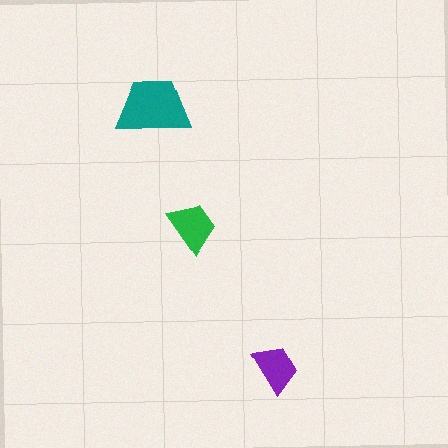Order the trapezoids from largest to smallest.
the teal one, the green one, the purple one.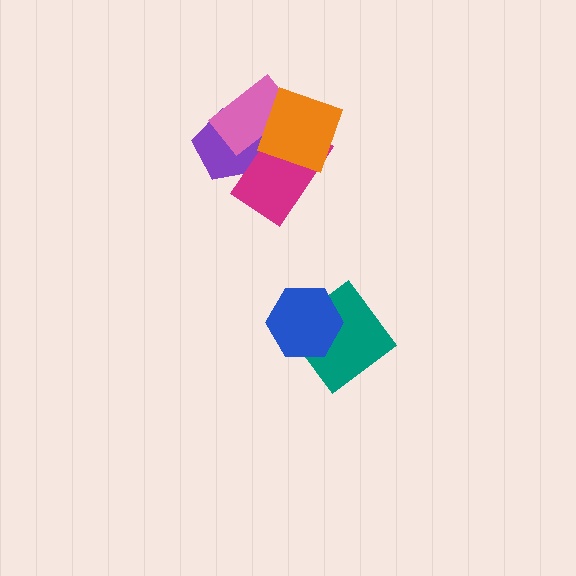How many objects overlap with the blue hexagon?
1 object overlaps with the blue hexagon.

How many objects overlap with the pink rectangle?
3 objects overlap with the pink rectangle.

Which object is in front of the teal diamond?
The blue hexagon is in front of the teal diamond.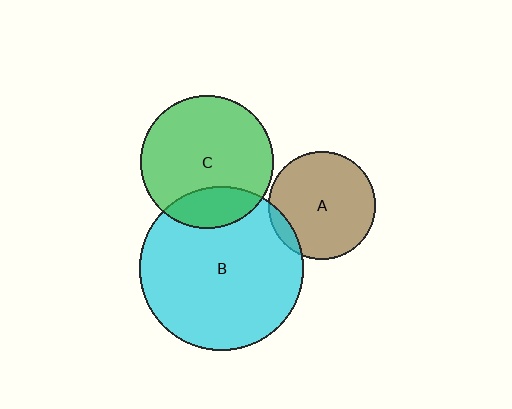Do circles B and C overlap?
Yes.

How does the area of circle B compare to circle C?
Approximately 1.5 times.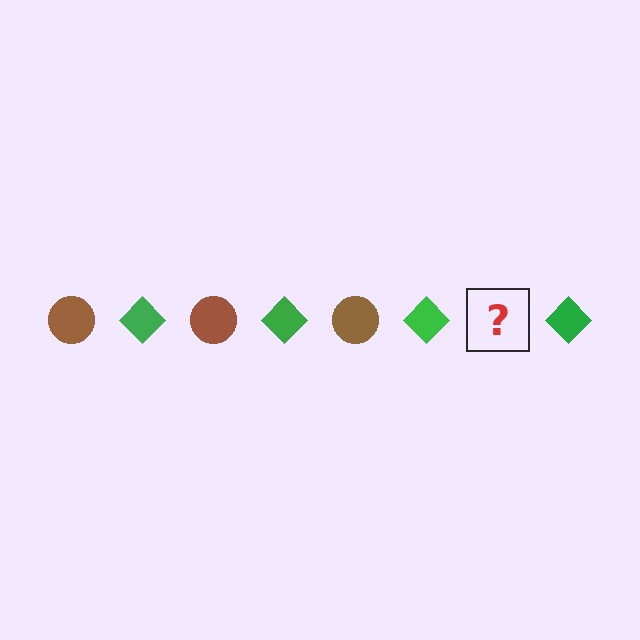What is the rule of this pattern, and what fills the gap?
The rule is that the pattern alternates between brown circle and green diamond. The gap should be filled with a brown circle.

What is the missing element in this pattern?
The missing element is a brown circle.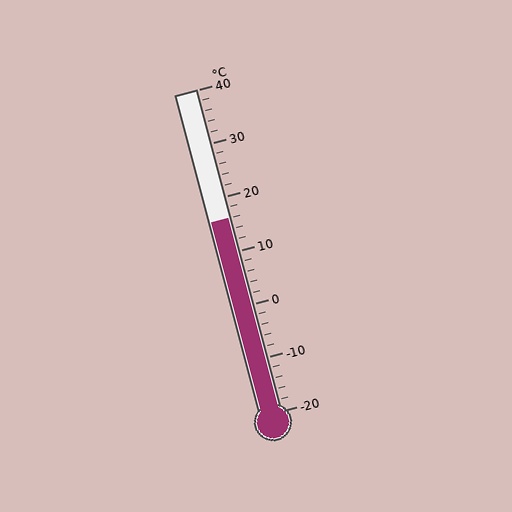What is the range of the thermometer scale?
The thermometer scale ranges from -20°C to 40°C.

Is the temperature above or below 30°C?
The temperature is below 30°C.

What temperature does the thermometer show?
The thermometer shows approximately 16°C.